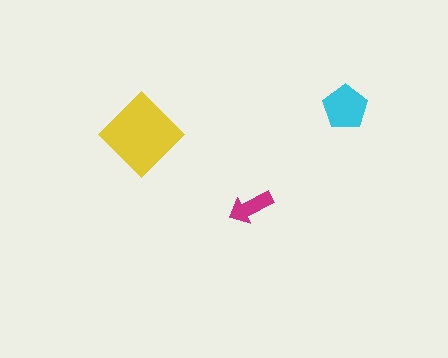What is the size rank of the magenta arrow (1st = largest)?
3rd.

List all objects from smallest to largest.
The magenta arrow, the cyan pentagon, the yellow diamond.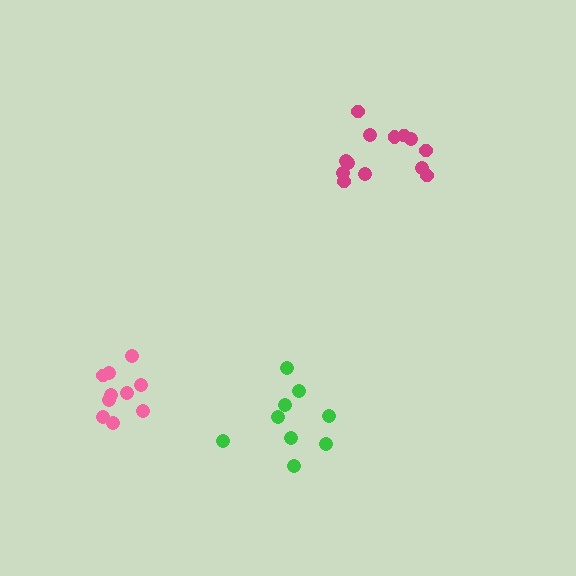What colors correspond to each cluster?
The clusters are colored: green, magenta, pink.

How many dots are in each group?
Group 1: 9 dots, Group 2: 13 dots, Group 3: 10 dots (32 total).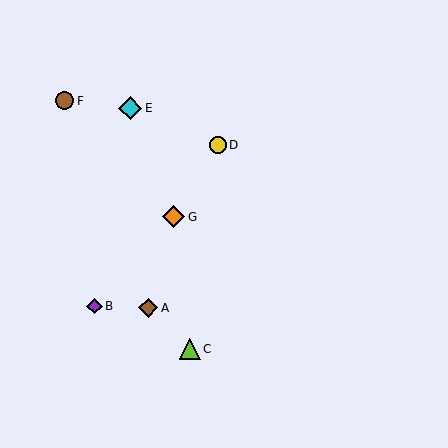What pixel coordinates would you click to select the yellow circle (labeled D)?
Click at (218, 145) to select the yellow circle D.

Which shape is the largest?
The cyan diamond (labeled E) is the largest.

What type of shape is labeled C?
Shape C is a lime triangle.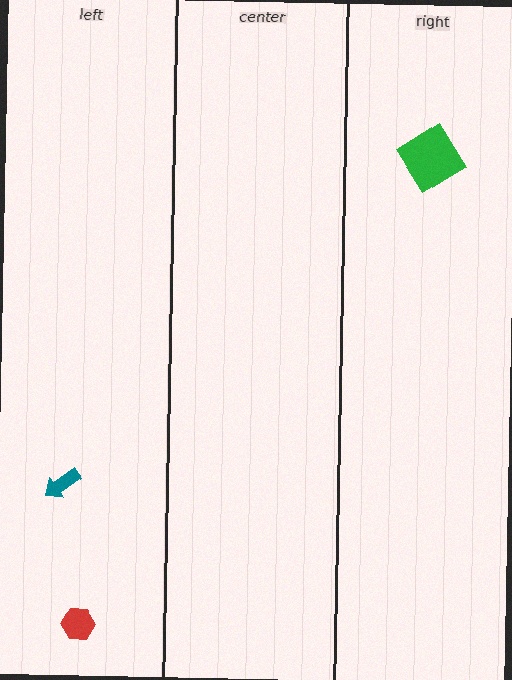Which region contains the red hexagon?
The left region.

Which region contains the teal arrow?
The left region.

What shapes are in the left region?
The red hexagon, the teal arrow.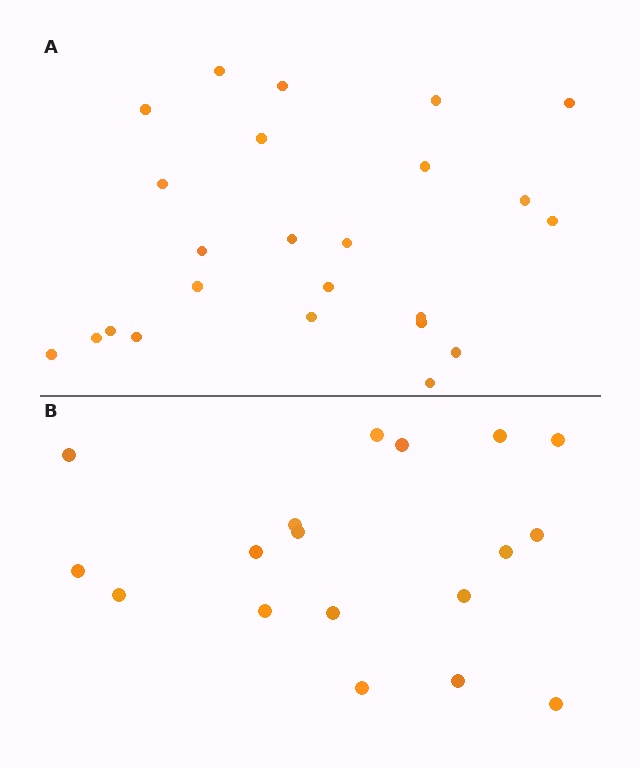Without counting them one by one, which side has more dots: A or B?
Region A (the top region) has more dots.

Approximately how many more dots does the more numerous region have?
Region A has about 6 more dots than region B.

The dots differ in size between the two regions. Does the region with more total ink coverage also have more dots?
No. Region B has more total ink coverage because its dots are larger, but region A actually contains more individual dots. Total area can be misleading — the number of items is what matters here.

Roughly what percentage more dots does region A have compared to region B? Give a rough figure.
About 35% more.